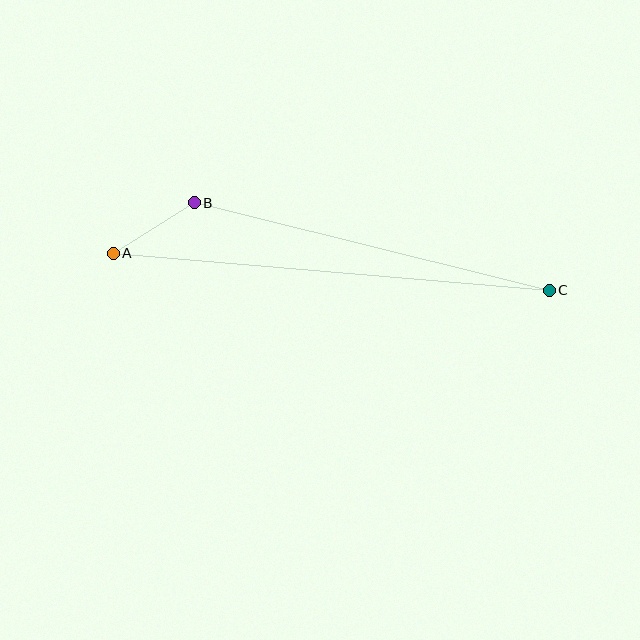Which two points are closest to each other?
Points A and B are closest to each other.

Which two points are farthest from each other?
Points A and C are farthest from each other.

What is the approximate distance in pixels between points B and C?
The distance between B and C is approximately 366 pixels.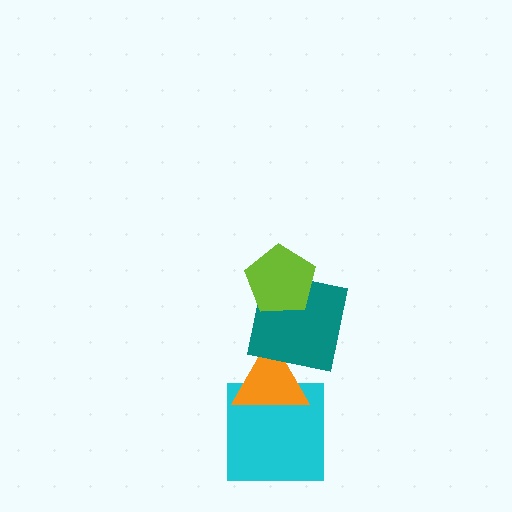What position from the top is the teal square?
The teal square is 2nd from the top.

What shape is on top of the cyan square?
The orange triangle is on top of the cyan square.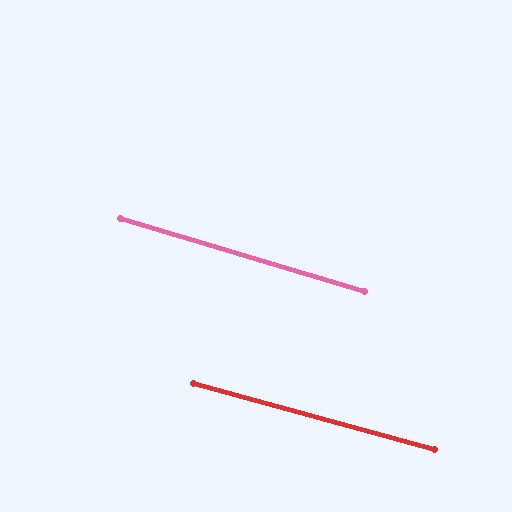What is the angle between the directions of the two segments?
Approximately 1 degree.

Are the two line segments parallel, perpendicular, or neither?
Parallel — their directions differ by only 1.4°.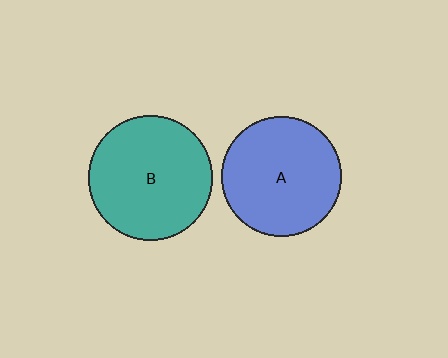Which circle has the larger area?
Circle B (teal).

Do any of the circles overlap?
No, none of the circles overlap.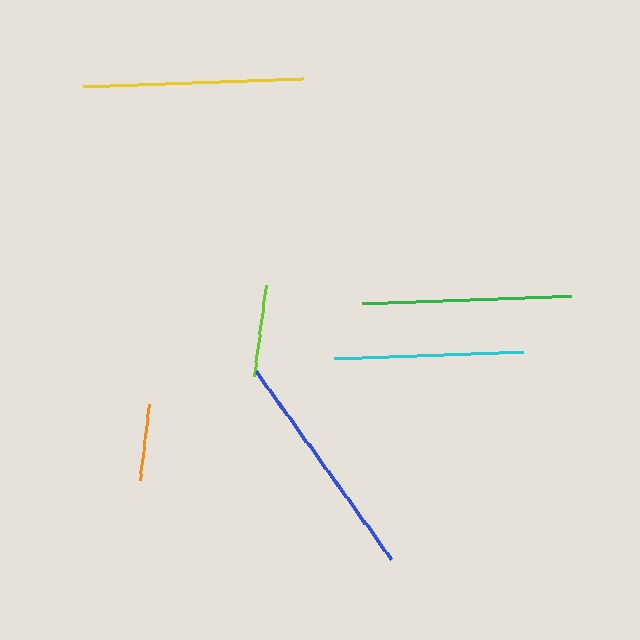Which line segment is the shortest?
The orange line is the shortest at approximately 76 pixels.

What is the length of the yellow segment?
The yellow segment is approximately 220 pixels long.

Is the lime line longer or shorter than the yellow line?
The yellow line is longer than the lime line.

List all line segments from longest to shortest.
From longest to shortest: blue, yellow, green, cyan, lime, orange.